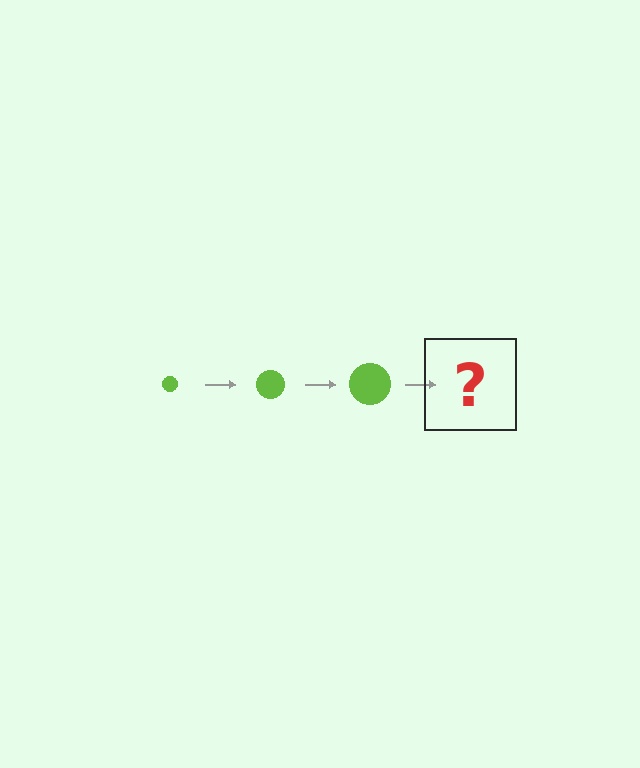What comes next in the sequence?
The next element should be a lime circle, larger than the previous one.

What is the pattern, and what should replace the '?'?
The pattern is that the circle gets progressively larger each step. The '?' should be a lime circle, larger than the previous one.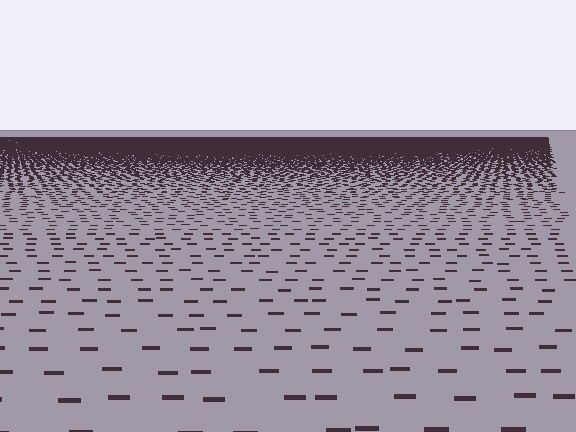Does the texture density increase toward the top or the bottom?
Density increases toward the top.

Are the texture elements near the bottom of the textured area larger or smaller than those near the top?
Larger. Near the bottom, elements are closer to the viewer and appear at a bigger on-screen size.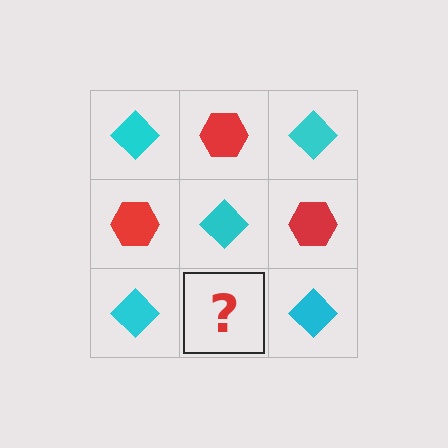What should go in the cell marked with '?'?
The missing cell should contain a red hexagon.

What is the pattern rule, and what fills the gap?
The rule is that it alternates cyan diamond and red hexagon in a checkerboard pattern. The gap should be filled with a red hexagon.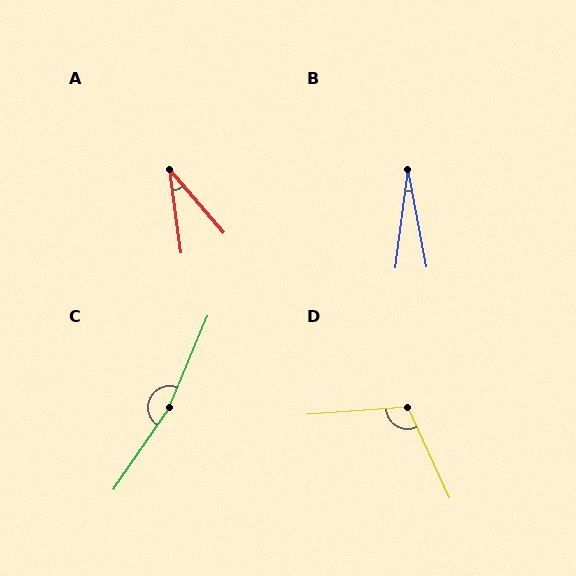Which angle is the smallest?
B, at approximately 18 degrees.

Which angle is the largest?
C, at approximately 168 degrees.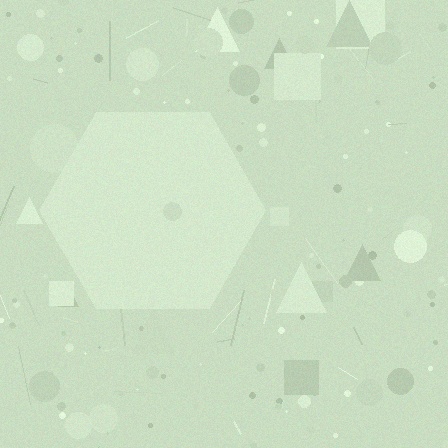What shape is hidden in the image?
A hexagon is hidden in the image.